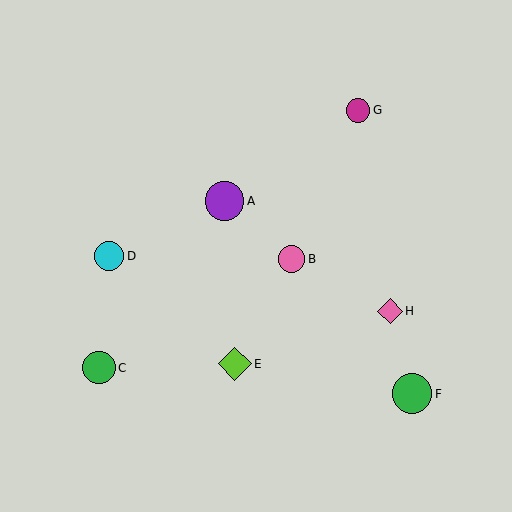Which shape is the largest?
The green circle (labeled F) is the largest.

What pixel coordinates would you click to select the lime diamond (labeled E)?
Click at (235, 364) to select the lime diamond E.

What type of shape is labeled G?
Shape G is a magenta circle.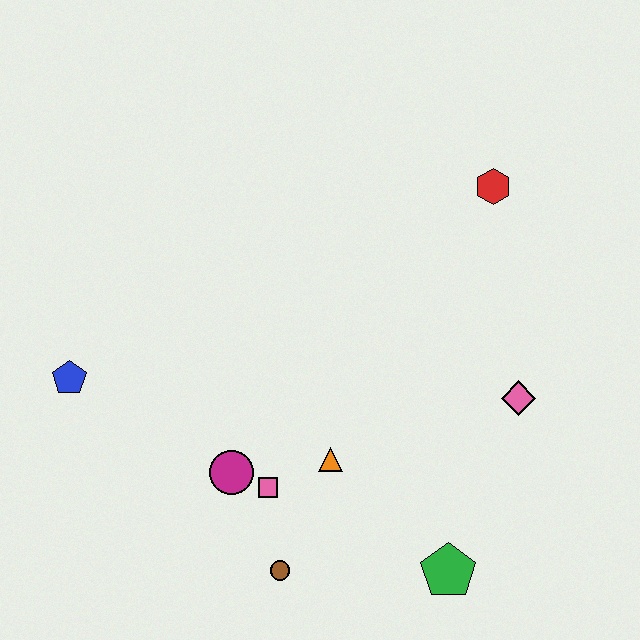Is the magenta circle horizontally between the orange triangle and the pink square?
No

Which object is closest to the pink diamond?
The green pentagon is closest to the pink diamond.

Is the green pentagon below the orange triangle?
Yes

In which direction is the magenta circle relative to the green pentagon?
The magenta circle is to the left of the green pentagon.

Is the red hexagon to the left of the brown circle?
No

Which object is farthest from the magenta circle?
The red hexagon is farthest from the magenta circle.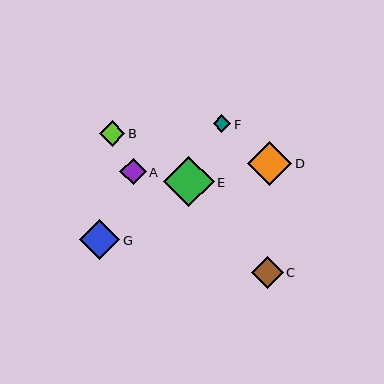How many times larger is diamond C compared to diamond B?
Diamond C is approximately 1.2 times the size of diamond B.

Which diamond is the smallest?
Diamond F is the smallest with a size of approximately 17 pixels.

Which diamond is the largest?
Diamond E is the largest with a size of approximately 50 pixels.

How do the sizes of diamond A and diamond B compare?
Diamond A and diamond B are approximately the same size.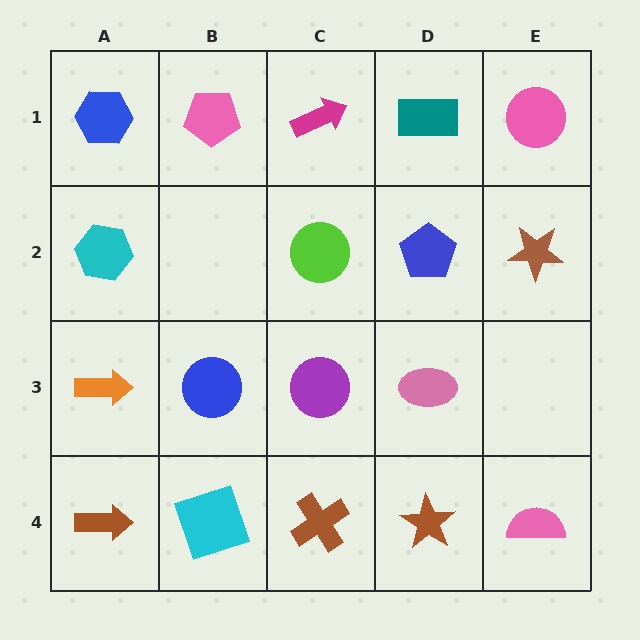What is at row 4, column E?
A pink semicircle.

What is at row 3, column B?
A blue circle.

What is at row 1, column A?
A blue hexagon.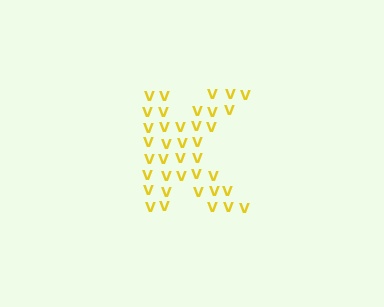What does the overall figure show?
The overall figure shows the letter K.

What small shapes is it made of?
It is made of small letter V's.